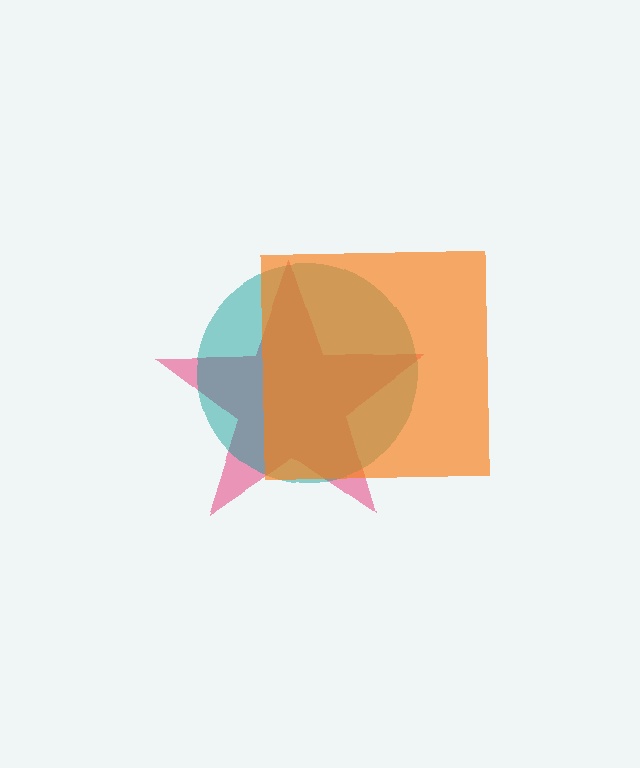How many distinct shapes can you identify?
There are 3 distinct shapes: a pink star, a teal circle, an orange square.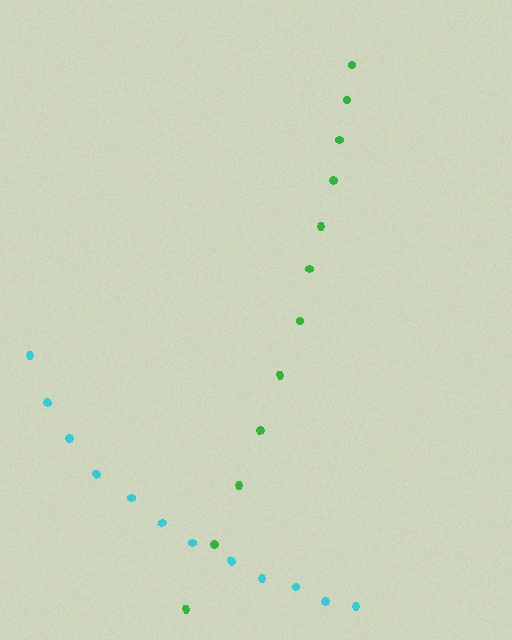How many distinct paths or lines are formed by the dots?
There are 2 distinct paths.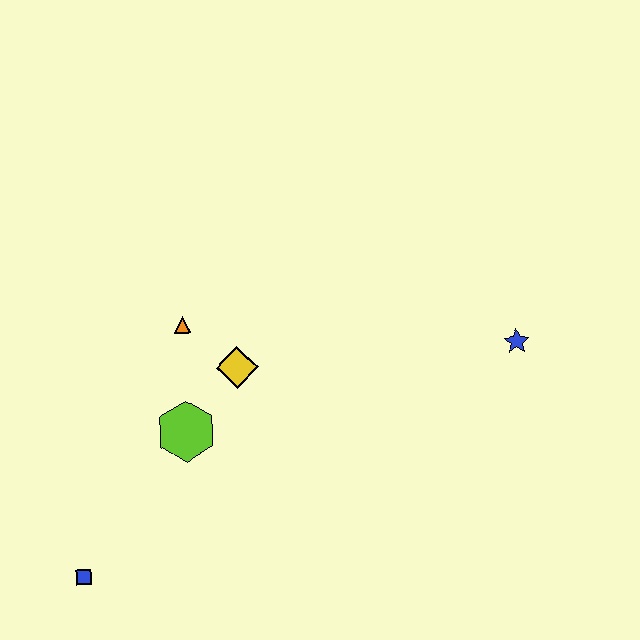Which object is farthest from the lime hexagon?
The blue star is farthest from the lime hexagon.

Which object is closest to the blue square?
The lime hexagon is closest to the blue square.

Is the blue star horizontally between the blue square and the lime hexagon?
No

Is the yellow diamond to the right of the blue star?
No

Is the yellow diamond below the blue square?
No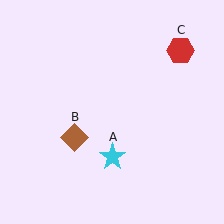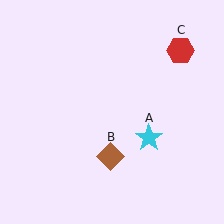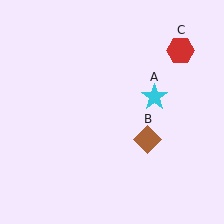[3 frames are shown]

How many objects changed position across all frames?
2 objects changed position: cyan star (object A), brown diamond (object B).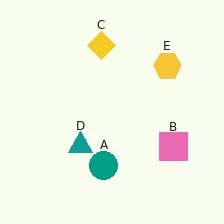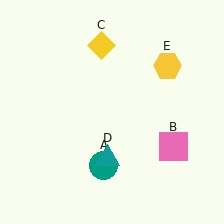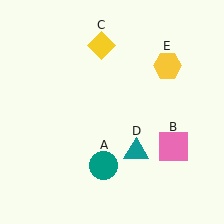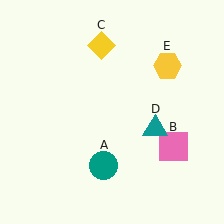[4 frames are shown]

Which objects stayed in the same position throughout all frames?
Teal circle (object A) and pink square (object B) and yellow diamond (object C) and yellow hexagon (object E) remained stationary.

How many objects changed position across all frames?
1 object changed position: teal triangle (object D).